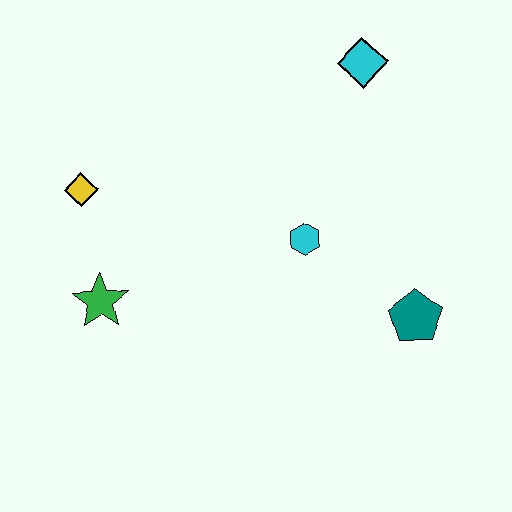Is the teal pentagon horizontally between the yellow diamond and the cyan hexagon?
No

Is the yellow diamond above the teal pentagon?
Yes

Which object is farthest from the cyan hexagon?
The yellow diamond is farthest from the cyan hexagon.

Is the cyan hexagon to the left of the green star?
No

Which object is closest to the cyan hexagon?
The teal pentagon is closest to the cyan hexagon.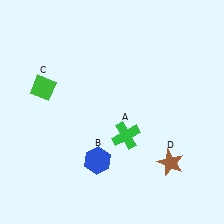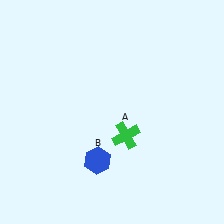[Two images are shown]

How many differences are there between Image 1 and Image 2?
There are 2 differences between the two images.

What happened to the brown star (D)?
The brown star (D) was removed in Image 2. It was in the bottom-right area of Image 1.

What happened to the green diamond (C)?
The green diamond (C) was removed in Image 2. It was in the top-left area of Image 1.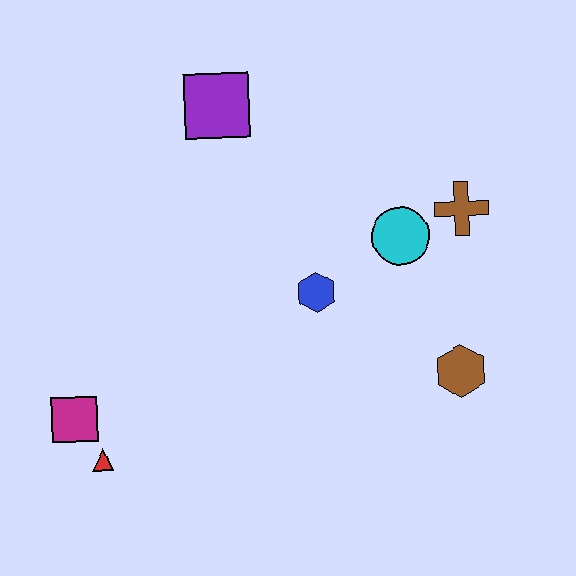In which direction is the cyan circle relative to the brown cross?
The cyan circle is to the left of the brown cross.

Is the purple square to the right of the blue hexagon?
No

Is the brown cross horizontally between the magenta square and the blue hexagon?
No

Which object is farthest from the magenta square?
The brown cross is farthest from the magenta square.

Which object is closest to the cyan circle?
The brown cross is closest to the cyan circle.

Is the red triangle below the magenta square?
Yes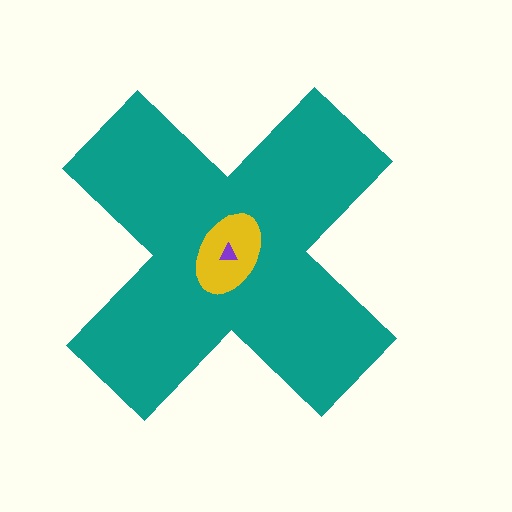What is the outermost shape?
The teal cross.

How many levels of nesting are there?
3.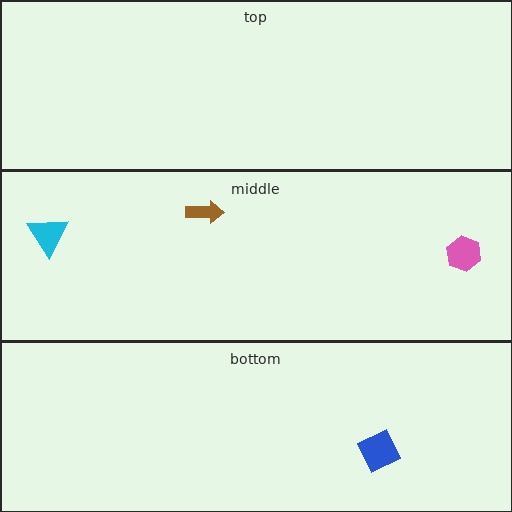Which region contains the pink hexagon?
The middle region.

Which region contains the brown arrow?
The middle region.